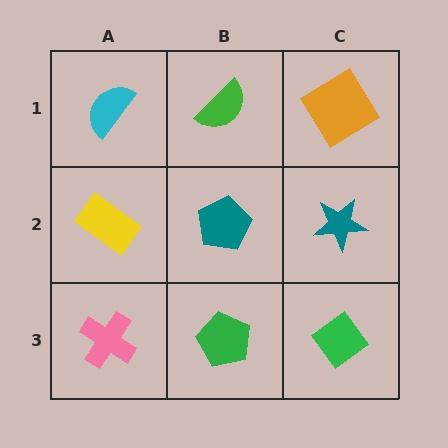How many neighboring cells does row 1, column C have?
2.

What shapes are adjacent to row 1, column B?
A teal pentagon (row 2, column B), a cyan semicircle (row 1, column A), an orange diamond (row 1, column C).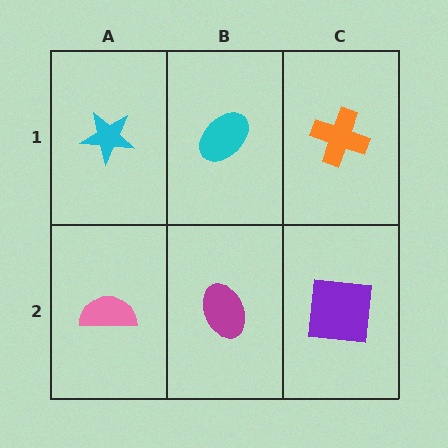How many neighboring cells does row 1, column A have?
2.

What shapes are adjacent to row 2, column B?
A cyan ellipse (row 1, column B), a pink semicircle (row 2, column A), a purple square (row 2, column C).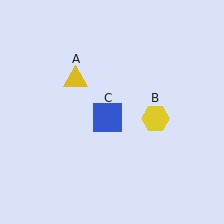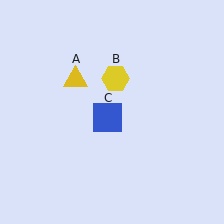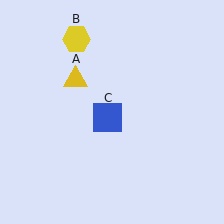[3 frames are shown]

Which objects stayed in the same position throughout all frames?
Yellow triangle (object A) and blue square (object C) remained stationary.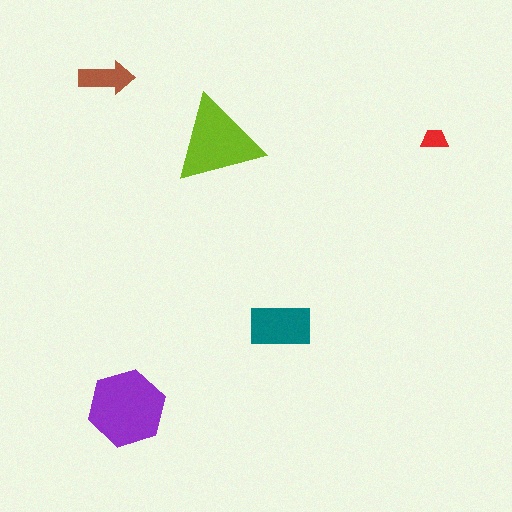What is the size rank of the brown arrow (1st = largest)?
4th.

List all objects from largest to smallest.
The purple hexagon, the lime triangle, the teal rectangle, the brown arrow, the red trapezoid.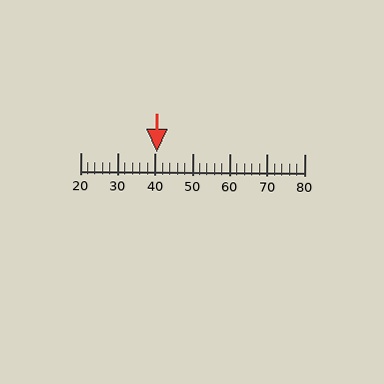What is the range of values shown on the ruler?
The ruler shows values from 20 to 80.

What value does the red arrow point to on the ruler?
The red arrow points to approximately 41.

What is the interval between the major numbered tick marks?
The major tick marks are spaced 10 units apart.